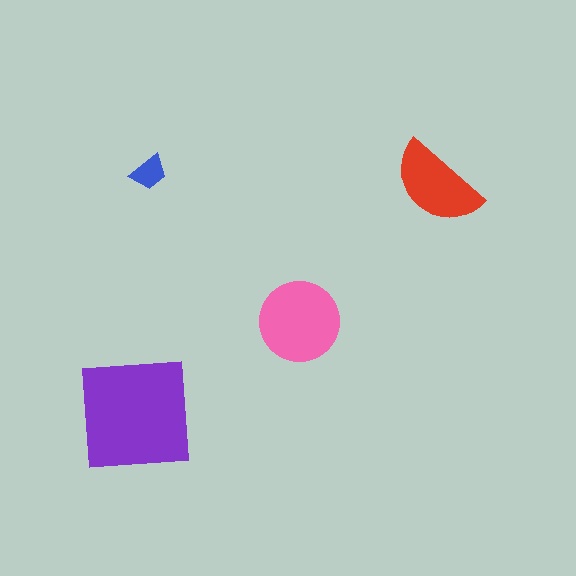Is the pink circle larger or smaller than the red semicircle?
Larger.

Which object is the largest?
The purple square.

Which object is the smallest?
The blue trapezoid.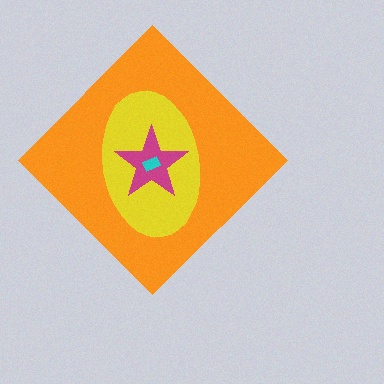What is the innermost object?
The cyan rectangle.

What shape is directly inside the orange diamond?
The yellow ellipse.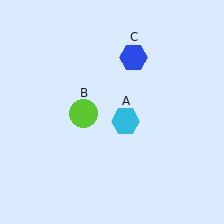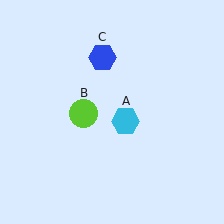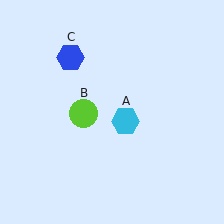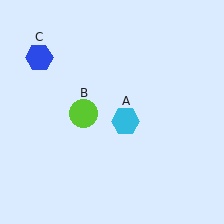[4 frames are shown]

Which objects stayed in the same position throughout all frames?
Cyan hexagon (object A) and lime circle (object B) remained stationary.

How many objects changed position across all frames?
1 object changed position: blue hexagon (object C).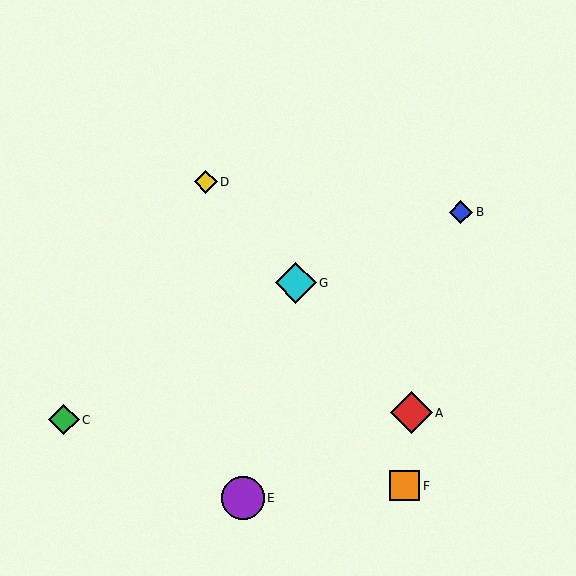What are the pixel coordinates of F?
Object F is at (405, 486).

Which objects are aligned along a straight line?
Objects A, D, G are aligned along a straight line.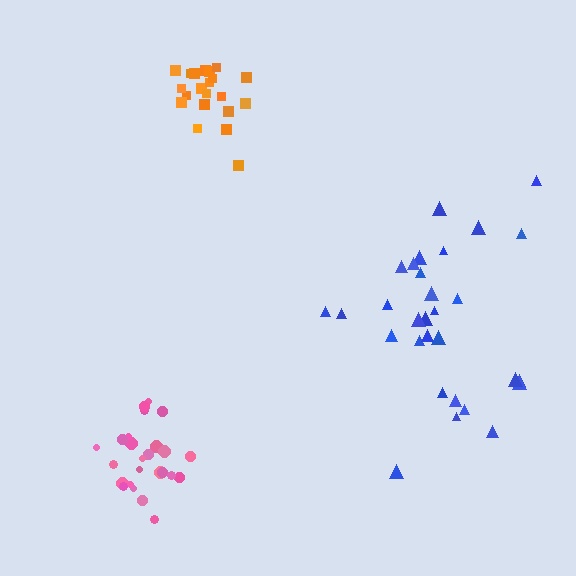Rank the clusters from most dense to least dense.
pink, orange, blue.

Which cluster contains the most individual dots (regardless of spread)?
Blue (30).